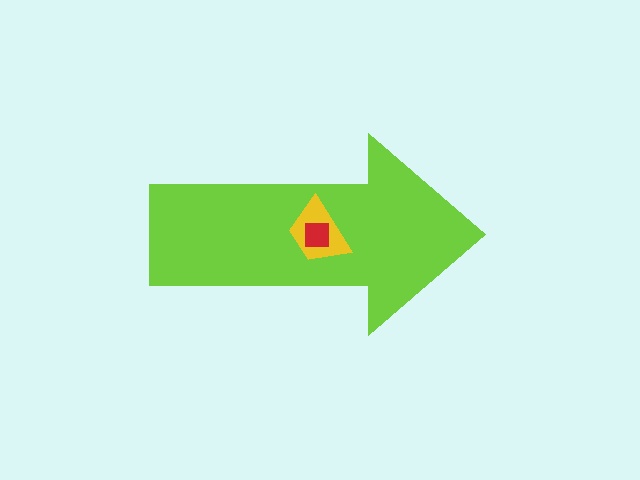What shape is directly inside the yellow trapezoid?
The red square.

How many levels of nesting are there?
3.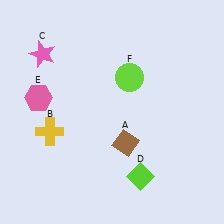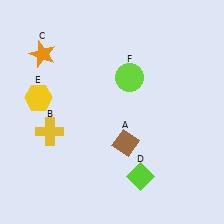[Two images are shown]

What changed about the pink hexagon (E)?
In Image 1, E is pink. In Image 2, it changed to yellow.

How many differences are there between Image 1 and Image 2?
There are 2 differences between the two images.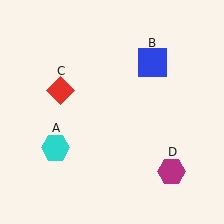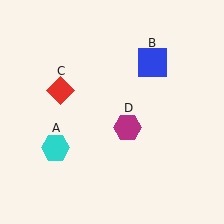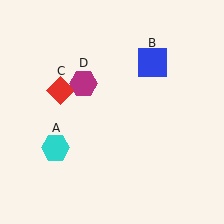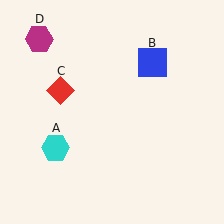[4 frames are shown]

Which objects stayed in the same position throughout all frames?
Cyan hexagon (object A) and blue square (object B) and red diamond (object C) remained stationary.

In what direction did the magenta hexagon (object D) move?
The magenta hexagon (object D) moved up and to the left.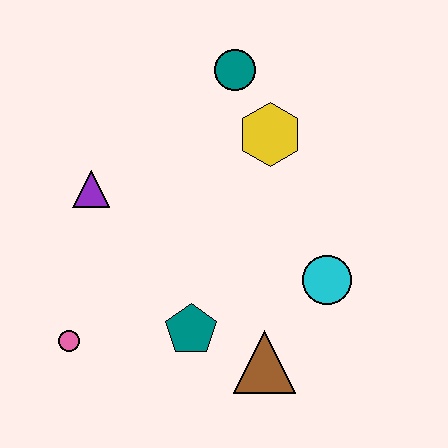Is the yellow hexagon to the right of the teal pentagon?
Yes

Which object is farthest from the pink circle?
The teal circle is farthest from the pink circle.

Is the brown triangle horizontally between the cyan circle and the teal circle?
Yes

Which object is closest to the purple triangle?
The pink circle is closest to the purple triangle.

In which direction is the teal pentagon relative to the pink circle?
The teal pentagon is to the right of the pink circle.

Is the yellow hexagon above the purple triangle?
Yes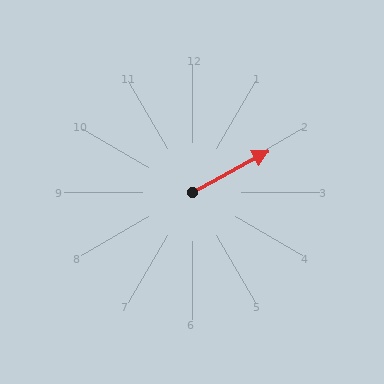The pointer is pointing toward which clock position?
Roughly 2 o'clock.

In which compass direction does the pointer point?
Northeast.